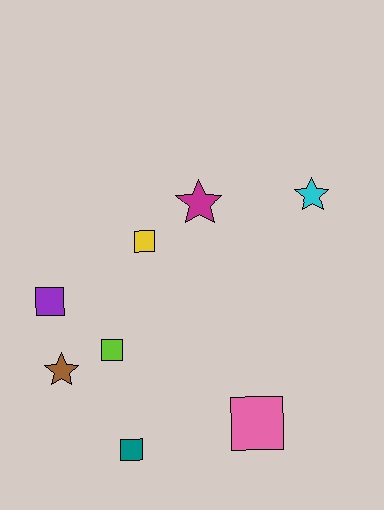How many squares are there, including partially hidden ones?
There are 5 squares.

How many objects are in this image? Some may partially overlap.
There are 8 objects.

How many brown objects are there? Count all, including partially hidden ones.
There is 1 brown object.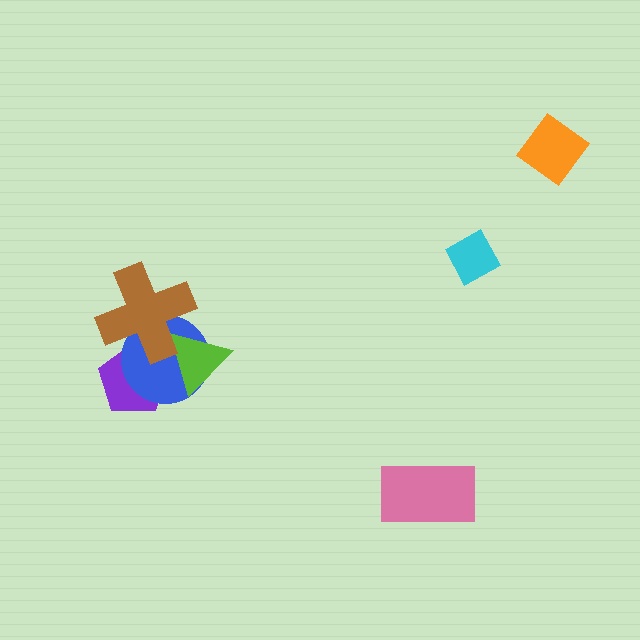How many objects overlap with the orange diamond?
0 objects overlap with the orange diamond.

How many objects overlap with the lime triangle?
3 objects overlap with the lime triangle.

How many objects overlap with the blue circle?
3 objects overlap with the blue circle.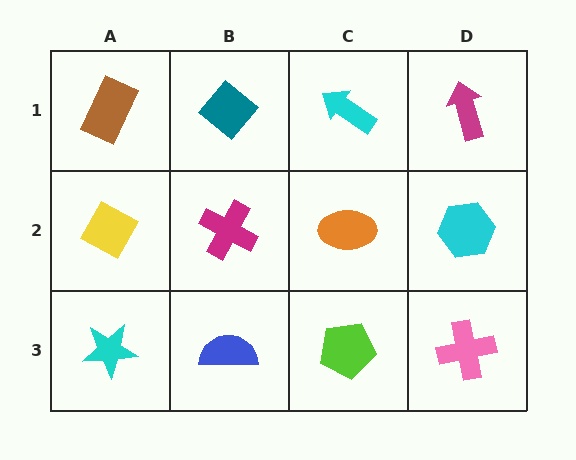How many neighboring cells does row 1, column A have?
2.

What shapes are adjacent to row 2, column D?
A magenta arrow (row 1, column D), a pink cross (row 3, column D), an orange ellipse (row 2, column C).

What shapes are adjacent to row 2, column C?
A cyan arrow (row 1, column C), a lime pentagon (row 3, column C), a magenta cross (row 2, column B), a cyan hexagon (row 2, column D).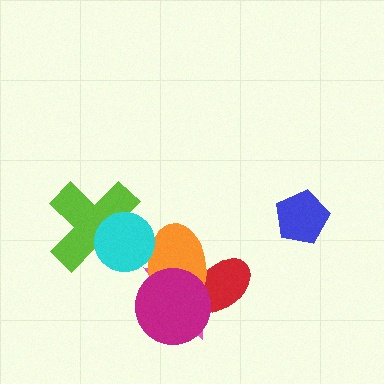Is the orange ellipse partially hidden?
Yes, it is partially covered by another shape.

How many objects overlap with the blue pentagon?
0 objects overlap with the blue pentagon.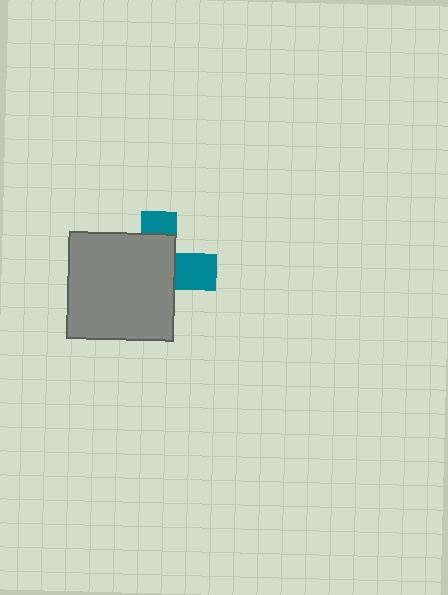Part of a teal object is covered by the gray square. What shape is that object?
It is a cross.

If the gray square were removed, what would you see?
You would see the complete teal cross.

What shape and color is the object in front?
The object in front is a gray square.